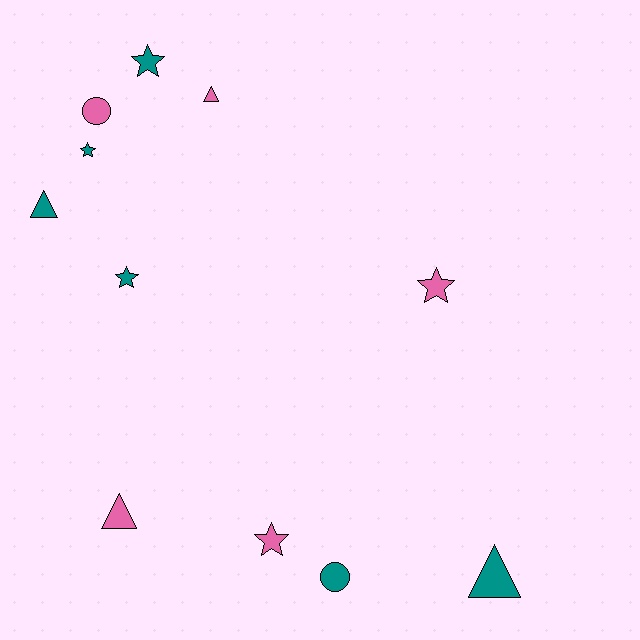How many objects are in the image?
There are 11 objects.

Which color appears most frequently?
Teal, with 6 objects.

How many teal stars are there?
There are 3 teal stars.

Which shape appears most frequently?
Star, with 5 objects.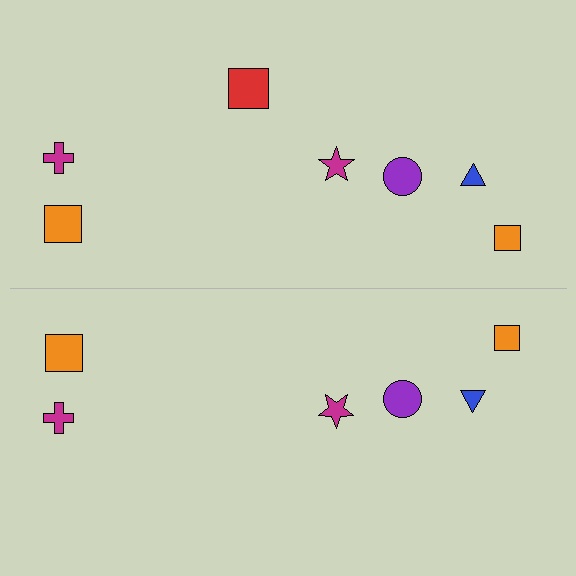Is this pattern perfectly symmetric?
No, the pattern is not perfectly symmetric. A red square is missing from the bottom side.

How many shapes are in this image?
There are 13 shapes in this image.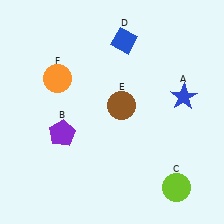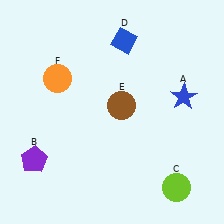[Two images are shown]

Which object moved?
The purple pentagon (B) moved left.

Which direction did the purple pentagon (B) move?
The purple pentagon (B) moved left.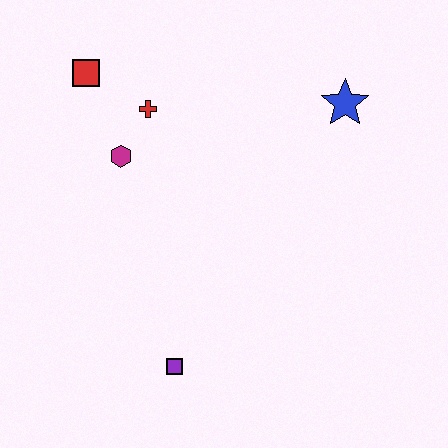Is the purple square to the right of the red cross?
Yes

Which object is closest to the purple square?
The magenta hexagon is closest to the purple square.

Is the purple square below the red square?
Yes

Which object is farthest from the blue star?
The purple square is farthest from the blue star.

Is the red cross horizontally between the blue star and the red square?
Yes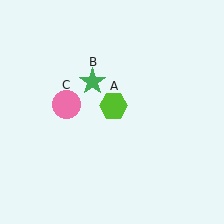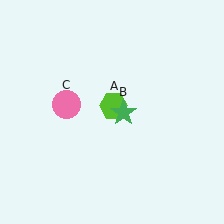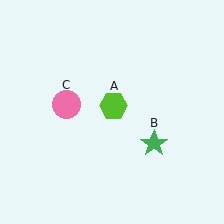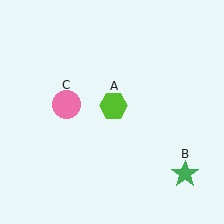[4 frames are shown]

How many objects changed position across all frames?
1 object changed position: green star (object B).